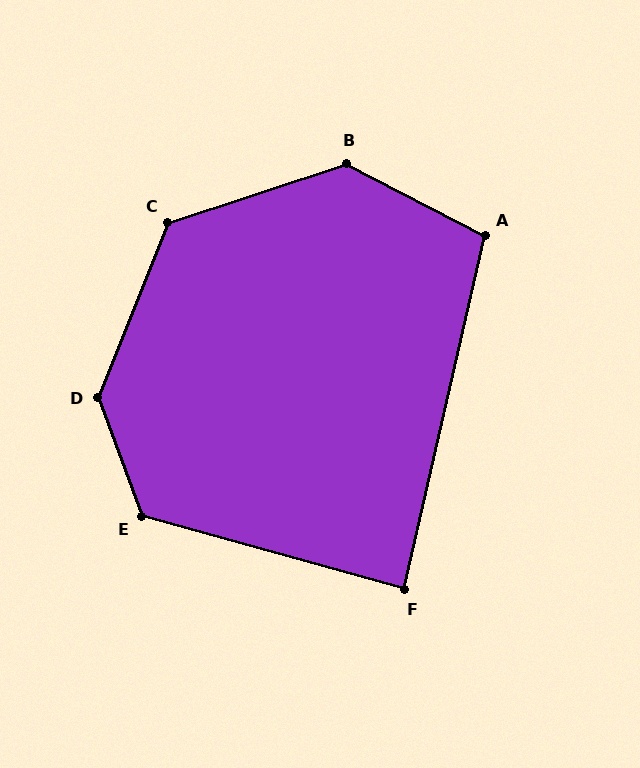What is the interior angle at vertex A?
Approximately 105 degrees (obtuse).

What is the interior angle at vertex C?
Approximately 130 degrees (obtuse).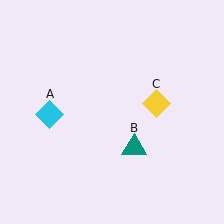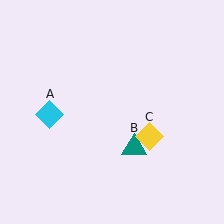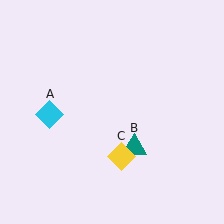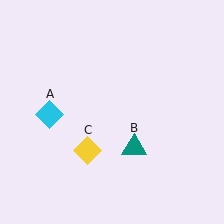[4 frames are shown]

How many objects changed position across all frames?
1 object changed position: yellow diamond (object C).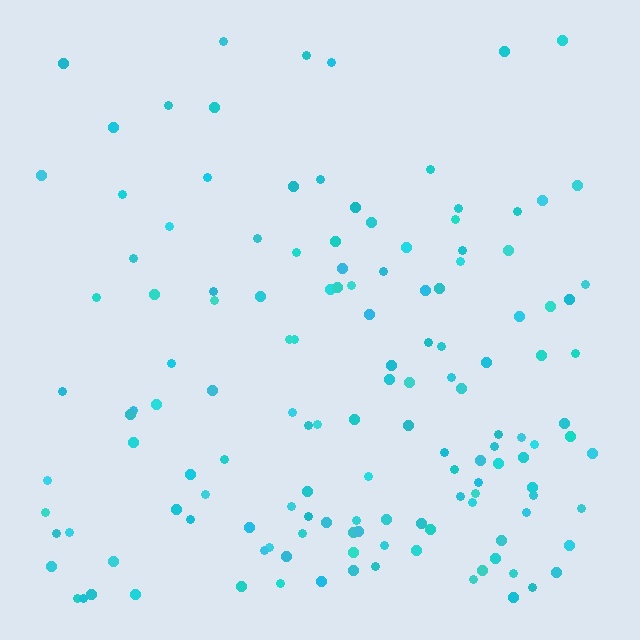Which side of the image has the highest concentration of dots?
The bottom.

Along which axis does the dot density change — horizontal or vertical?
Vertical.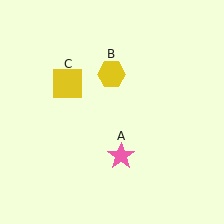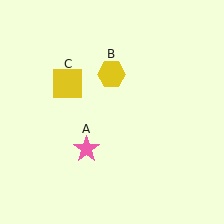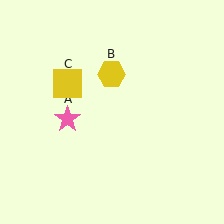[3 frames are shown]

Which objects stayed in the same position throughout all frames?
Yellow hexagon (object B) and yellow square (object C) remained stationary.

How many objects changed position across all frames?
1 object changed position: pink star (object A).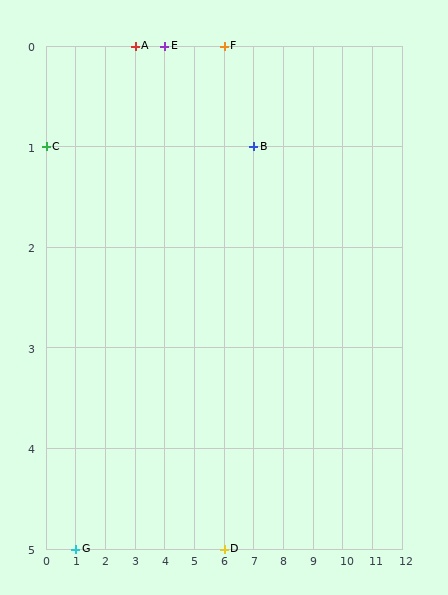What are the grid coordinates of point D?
Point D is at grid coordinates (6, 5).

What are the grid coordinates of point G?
Point G is at grid coordinates (1, 5).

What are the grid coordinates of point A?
Point A is at grid coordinates (3, 0).